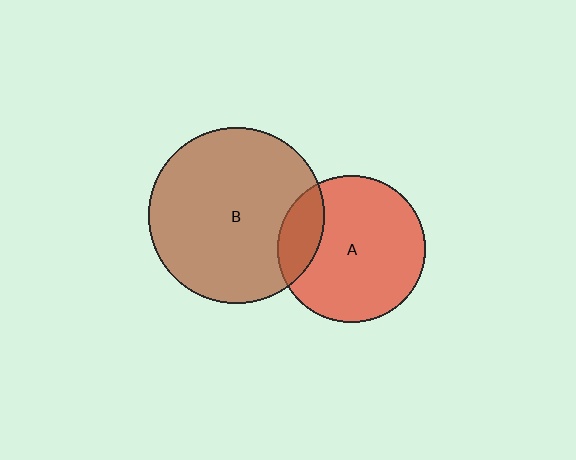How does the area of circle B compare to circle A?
Approximately 1.4 times.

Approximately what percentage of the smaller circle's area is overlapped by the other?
Approximately 20%.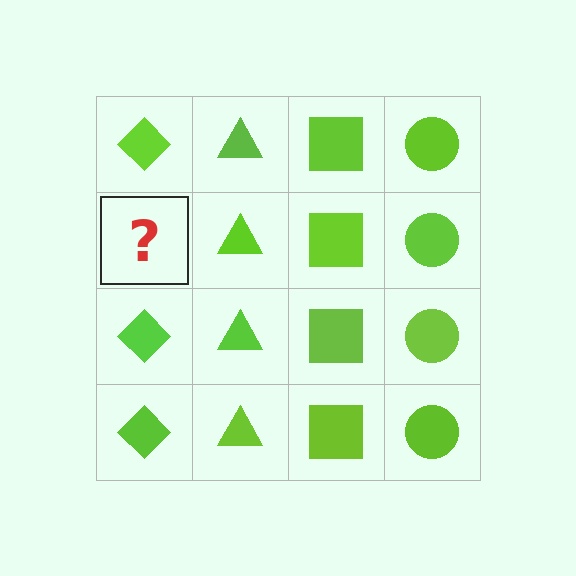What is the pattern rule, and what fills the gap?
The rule is that each column has a consistent shape. The gap should be filled with a lime diamond.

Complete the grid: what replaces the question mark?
The question mark should be replaced with a lime diamond.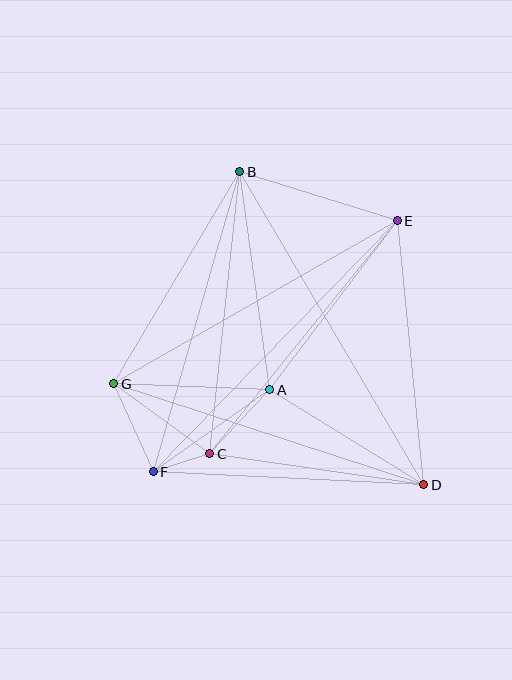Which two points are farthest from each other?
Points B and D are farthest from each other.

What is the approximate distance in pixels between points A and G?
The distance between A and G is approximately 156 pixels.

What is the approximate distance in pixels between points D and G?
The distance between D and G is approximately 326 pixels.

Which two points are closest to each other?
Points C and F are closest to each other.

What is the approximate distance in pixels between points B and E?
The distance between B and E is approximately 165 pixels.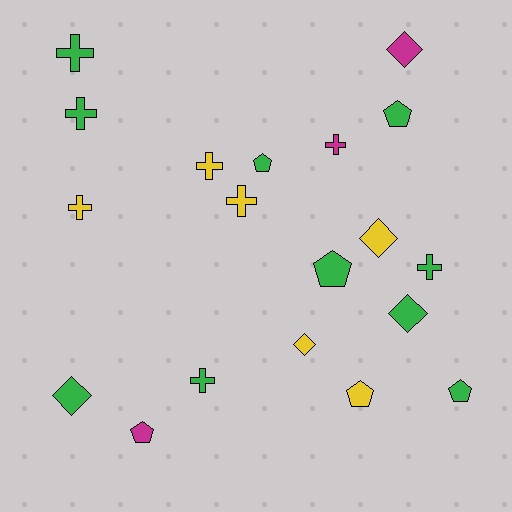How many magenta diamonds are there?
There is 1 magenta diamond.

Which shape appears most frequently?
Cross, with 8 objects.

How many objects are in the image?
There are 19 objects.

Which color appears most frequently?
Green, with 10 objects.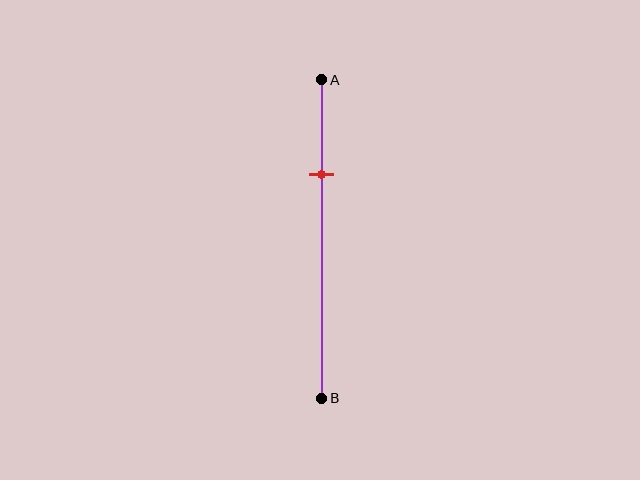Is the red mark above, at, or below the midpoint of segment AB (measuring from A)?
The red mark is above the midpoint of segment AB.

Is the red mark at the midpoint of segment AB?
No, the mark is at about 30% from A, not at the 50% midpoint.